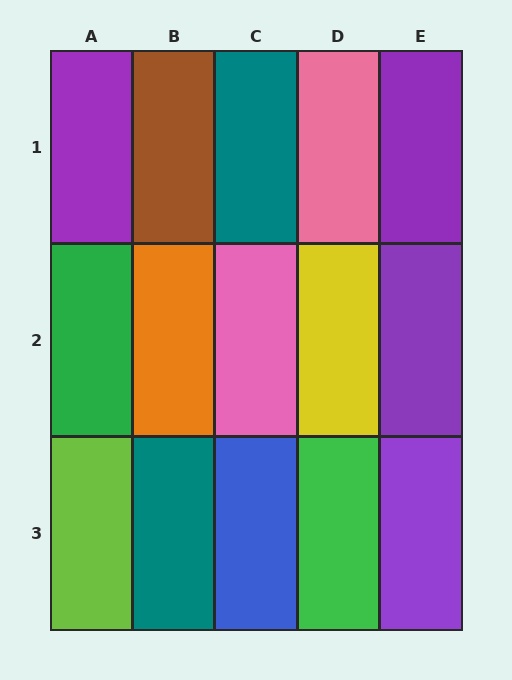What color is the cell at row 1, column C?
Teal.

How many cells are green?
2 cells are green.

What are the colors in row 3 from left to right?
Lime, teal, blue, green, purple.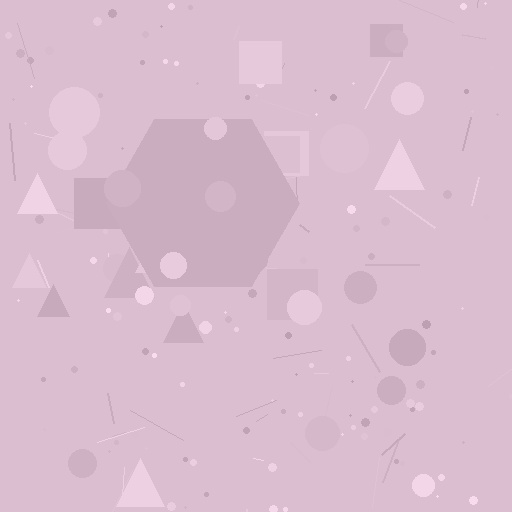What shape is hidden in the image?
A hexagon is hidden in the image.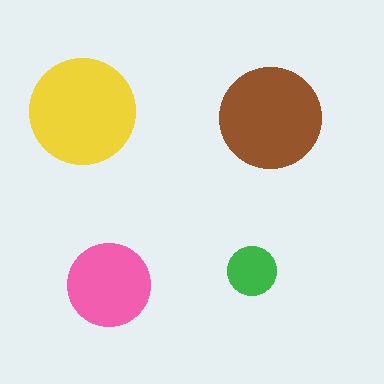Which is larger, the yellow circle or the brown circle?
The yellow one.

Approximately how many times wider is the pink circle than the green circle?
About 1.5 times wider.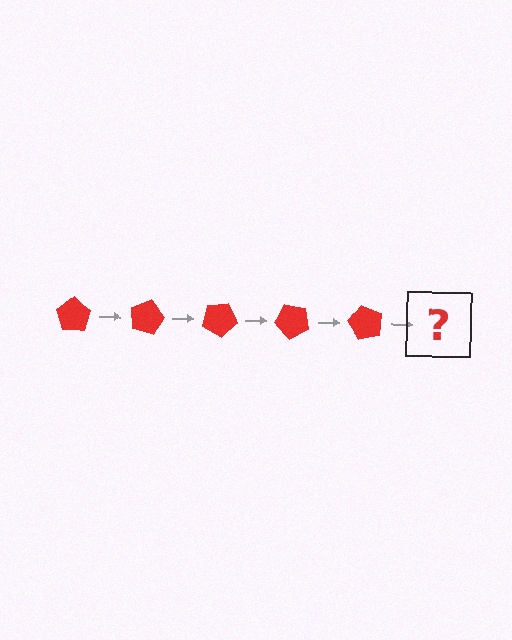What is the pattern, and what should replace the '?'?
The pattern is that the pentagon rotates 15 degrees each step. The '?' should be a red pentagon rotated 75 degrees.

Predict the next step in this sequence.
The next step is a red pentagon rotated 75 degrees.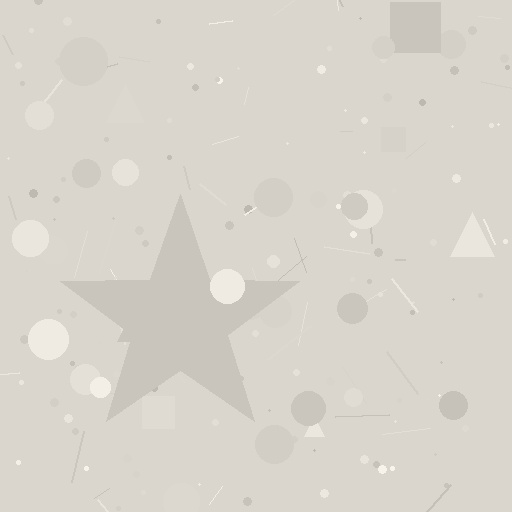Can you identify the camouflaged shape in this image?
The camouflaged shape is a star.